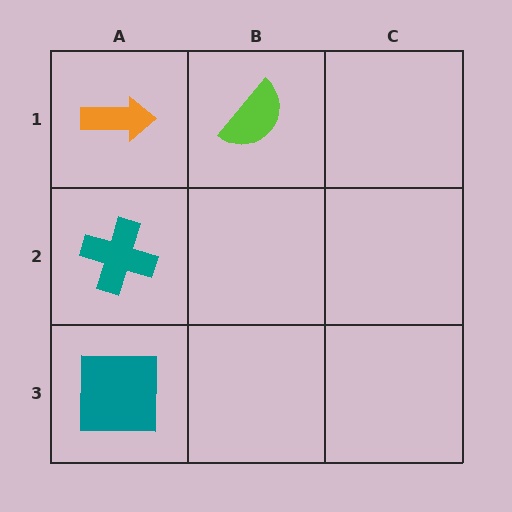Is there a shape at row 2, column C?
No, that cell is empty.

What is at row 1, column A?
An orange arrow.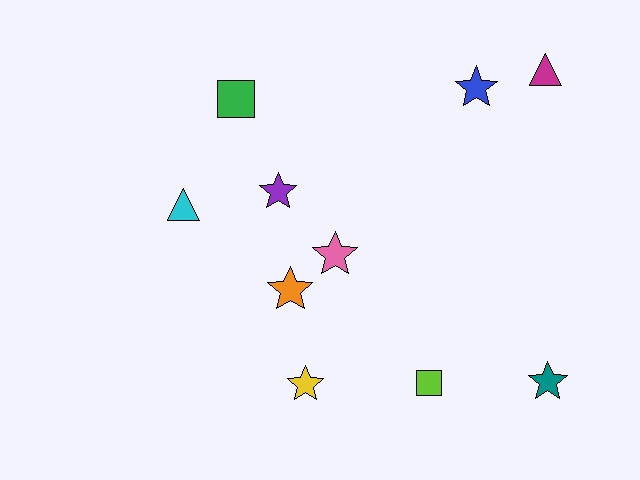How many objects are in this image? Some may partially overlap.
There are 10 objects.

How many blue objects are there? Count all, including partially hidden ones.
There is 1 blue object.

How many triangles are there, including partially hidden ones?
There are 2 triangles.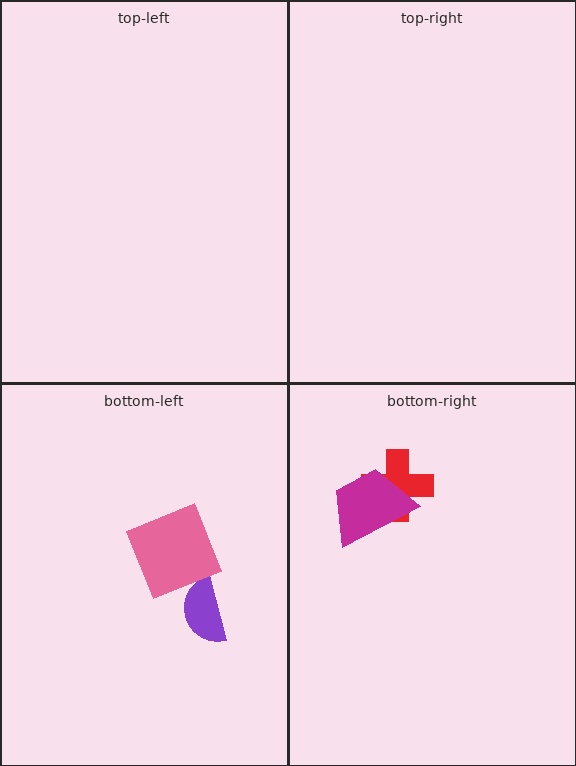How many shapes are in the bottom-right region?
2.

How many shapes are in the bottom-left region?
2.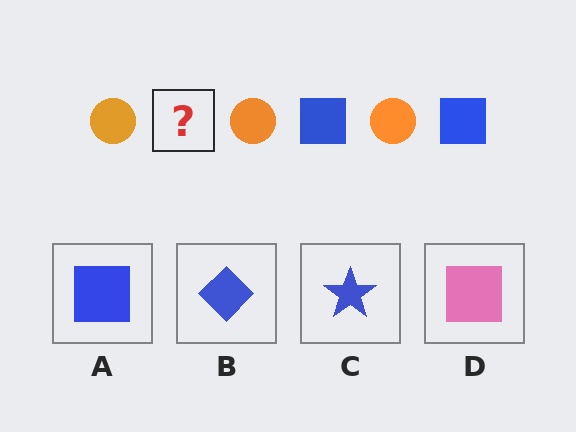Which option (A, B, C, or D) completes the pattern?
A.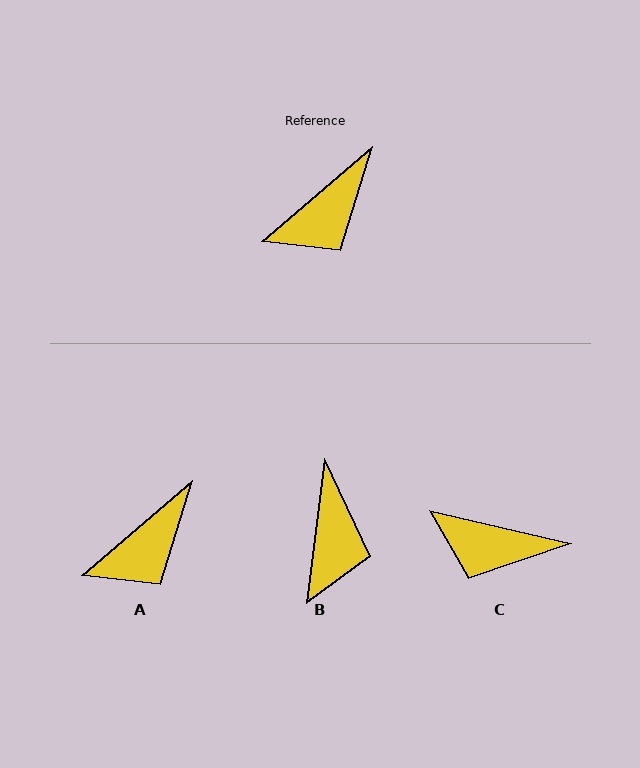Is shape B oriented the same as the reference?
No, it is off by about 42 degrees.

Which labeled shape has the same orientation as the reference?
A.